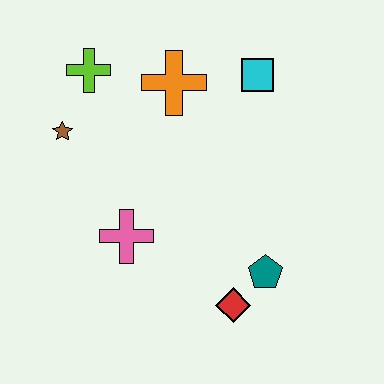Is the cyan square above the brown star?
Yes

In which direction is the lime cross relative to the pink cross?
The lime cross is above the pink cross.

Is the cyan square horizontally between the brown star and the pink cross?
No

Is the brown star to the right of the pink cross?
No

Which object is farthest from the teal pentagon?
The lime cross is farthest from the teal pentagon.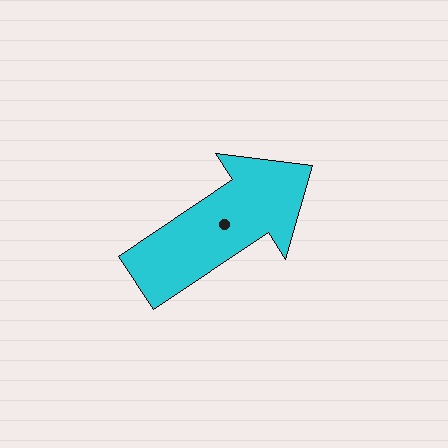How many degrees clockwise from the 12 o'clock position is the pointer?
Approximately 56 degrees.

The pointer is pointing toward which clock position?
Roughly 2 o'clock.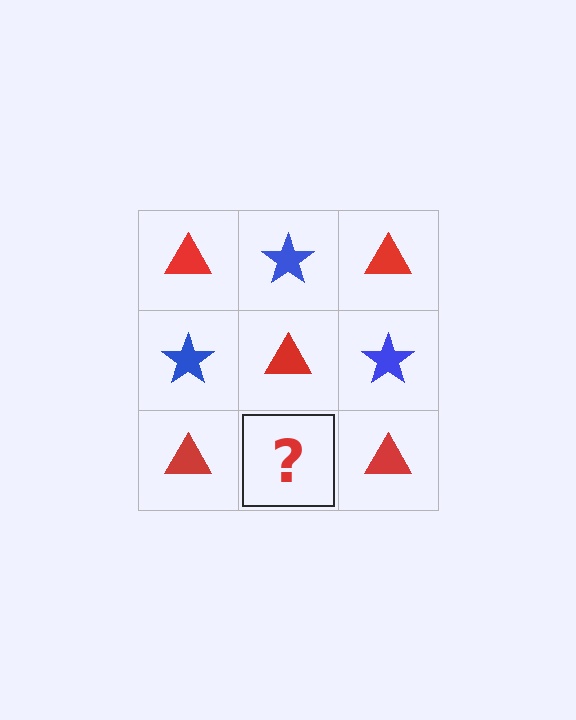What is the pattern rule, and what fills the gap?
The rule is that it alternates red triangle and blue star in a checkerboard pattern. The gap should be filled with a blue star.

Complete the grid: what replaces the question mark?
The question mark should be replaced with a blue star.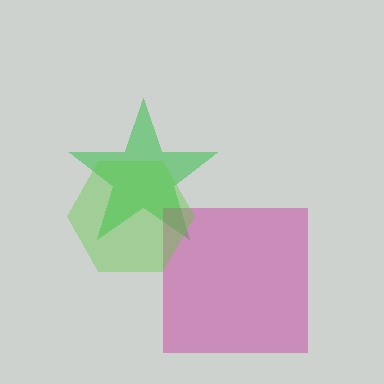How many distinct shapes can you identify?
There are 3 distinct shapes: a green star, a magenta square, a lime hexagon.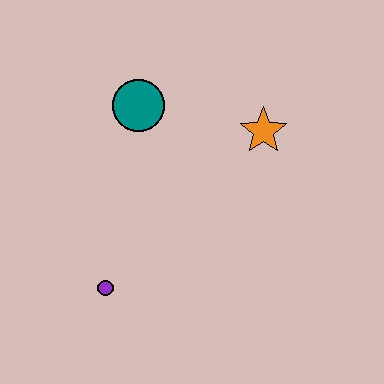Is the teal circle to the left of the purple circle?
No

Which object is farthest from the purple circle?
The orange star is farthest from the purple circle.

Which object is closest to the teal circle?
The orange star is closest to the teal circle.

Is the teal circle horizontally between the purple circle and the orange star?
Yes